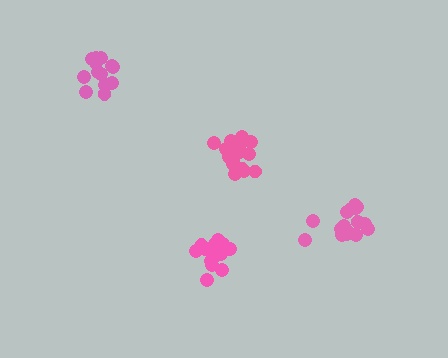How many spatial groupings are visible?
There are 4 spatial groupings.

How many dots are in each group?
Group 1: 17 dots, Group 2: 14 dots, Group 3: 19 dots, Group 4: 17 dots (67 total).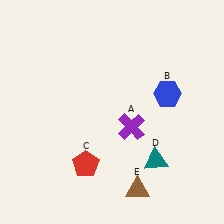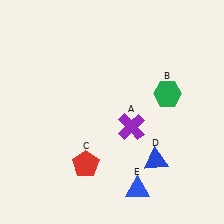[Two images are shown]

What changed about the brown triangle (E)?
In Image 1, E is brown. In Image 2, it changed to blue.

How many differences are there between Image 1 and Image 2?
There are 3 differences between the two images.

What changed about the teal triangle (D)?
In Image 1, D is teal. In Image 2, it changed to blue.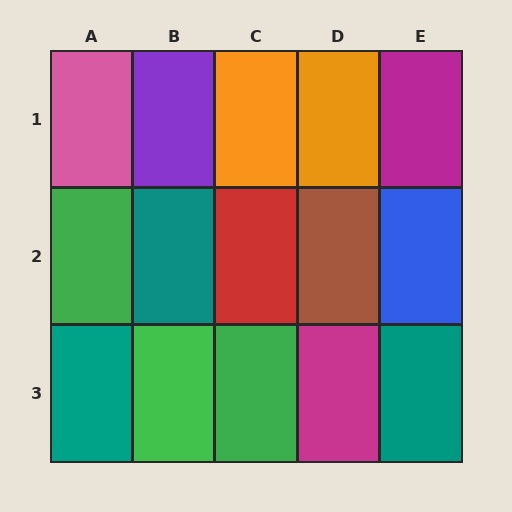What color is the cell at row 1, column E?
Magenta.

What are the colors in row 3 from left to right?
Teal, green, green, magenta, teal.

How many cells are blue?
1 cell is blue.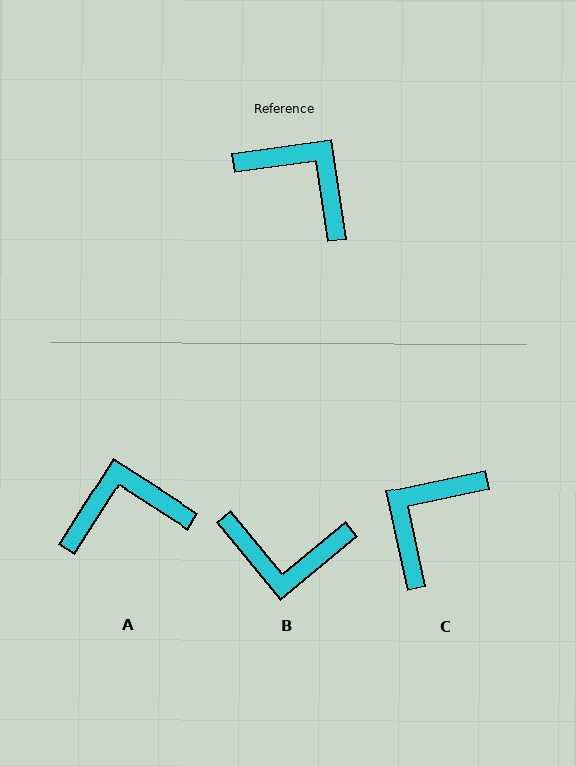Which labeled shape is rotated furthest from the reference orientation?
B, about 149 degrees away.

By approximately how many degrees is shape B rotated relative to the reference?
Approximately 149 degrees clockwise.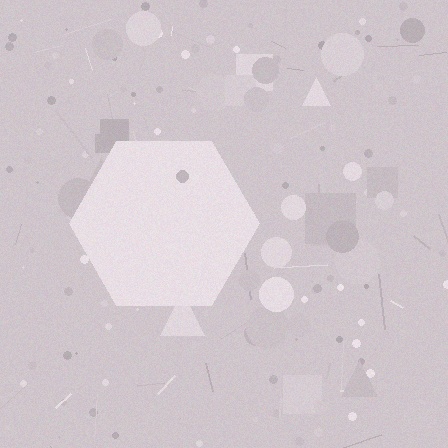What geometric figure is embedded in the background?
A hexagon is embedded in the background.